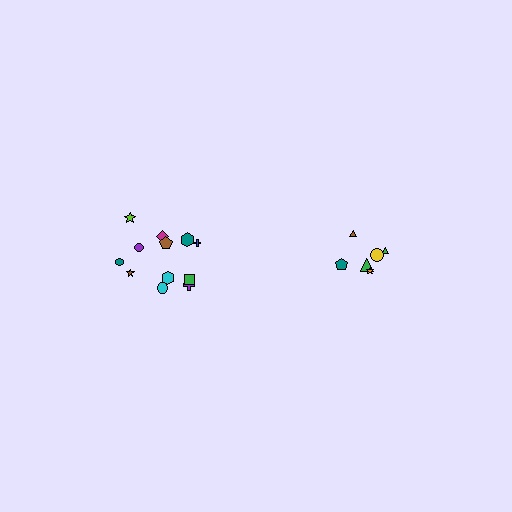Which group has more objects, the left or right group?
The left group.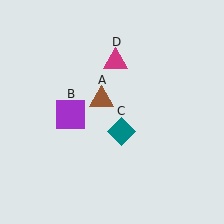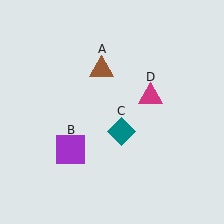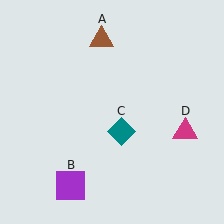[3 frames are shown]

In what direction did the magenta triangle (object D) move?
The magenta triangle (object D) moved down and to the right.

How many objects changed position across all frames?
3 objects changed position: brown triangle (object A), purple square (object B), magenta triangle (object D).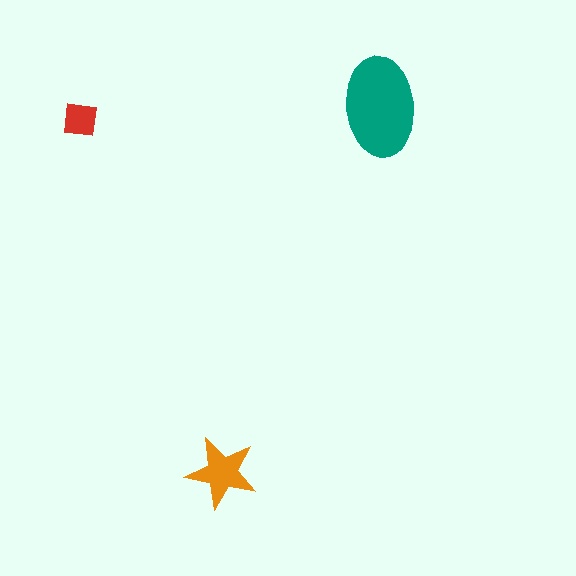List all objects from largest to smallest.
The teal ellipse, the orange star, the red square.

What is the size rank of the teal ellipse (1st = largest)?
1st.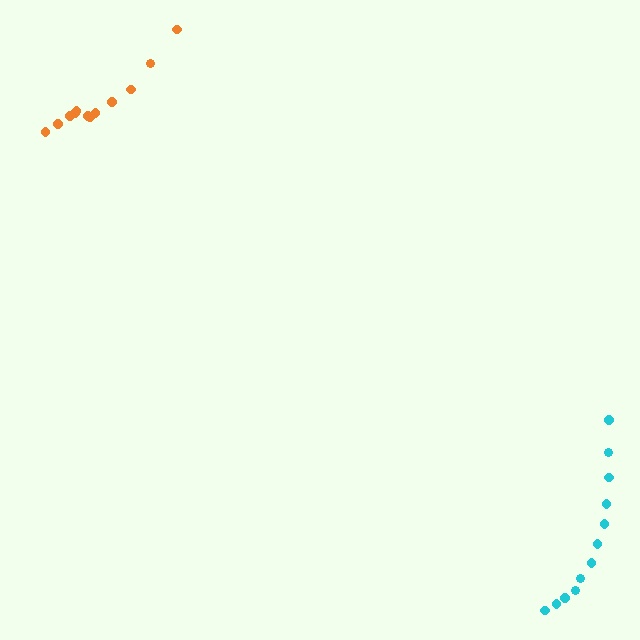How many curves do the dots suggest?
There are 2 distinct paths.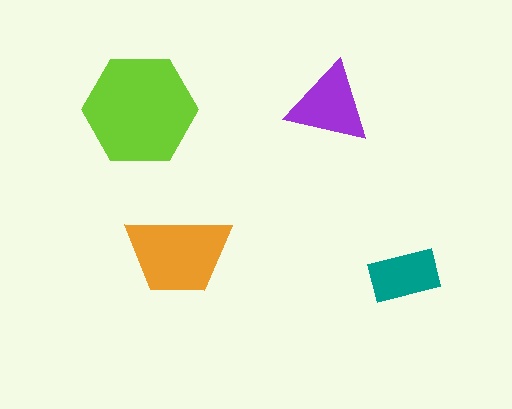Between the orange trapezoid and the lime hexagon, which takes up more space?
The lime hexagon.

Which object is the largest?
The lime hexagon.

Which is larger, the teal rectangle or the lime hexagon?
The lime hexagon.